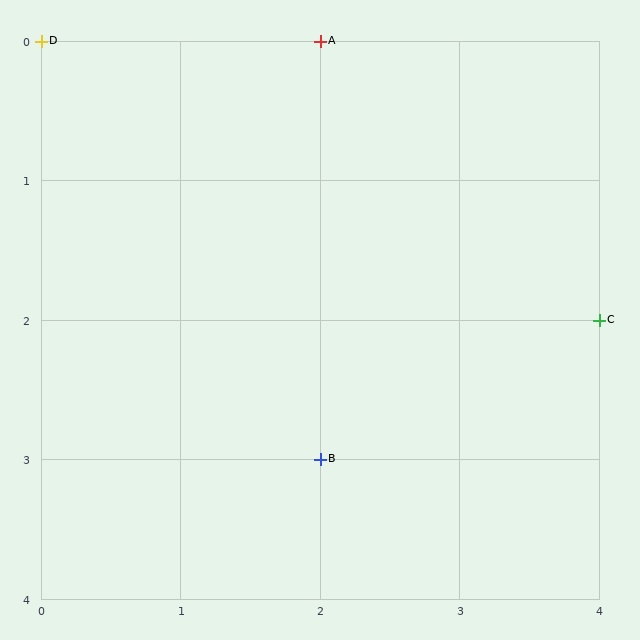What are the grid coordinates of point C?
Point C is at grid coordinates (4, 2).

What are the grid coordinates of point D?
Point D is at grid coordinates (0, 0).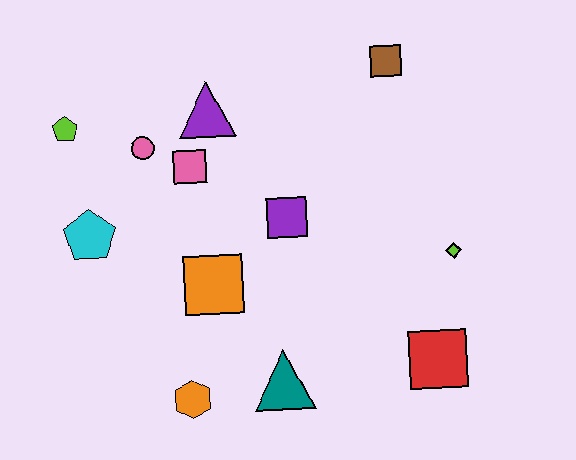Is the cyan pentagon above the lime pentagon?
No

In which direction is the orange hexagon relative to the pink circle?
The orange hexagon is below the pink circle.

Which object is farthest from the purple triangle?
The red square is farthest from the purple triangle.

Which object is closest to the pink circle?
The pink square is closest to the pink circle.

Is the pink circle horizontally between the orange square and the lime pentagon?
Yes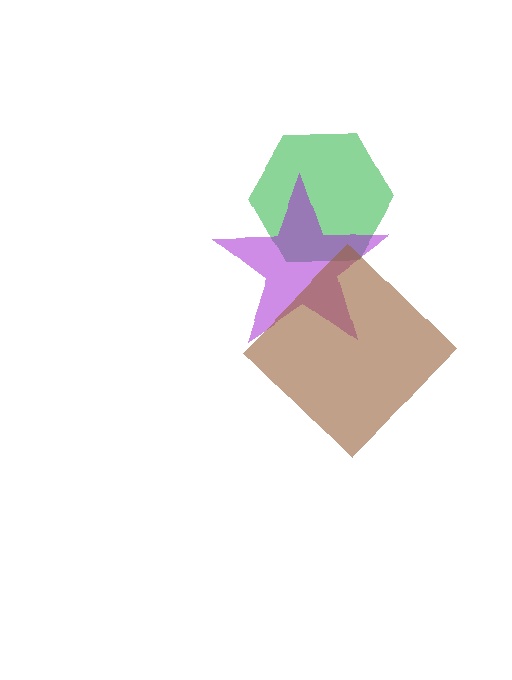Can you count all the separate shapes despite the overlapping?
Yes, there are 3 separate shapes.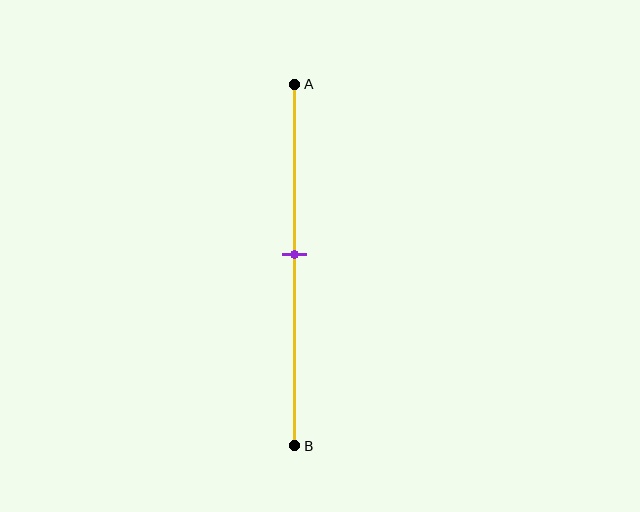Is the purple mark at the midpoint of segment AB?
No, the mark is at about 45% from A, not at the 50% midpoint.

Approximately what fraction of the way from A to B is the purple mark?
The purple mark is approximately 45% of the way from A to B.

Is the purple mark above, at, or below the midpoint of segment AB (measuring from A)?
The purple mark is above the midpoint of segment AB.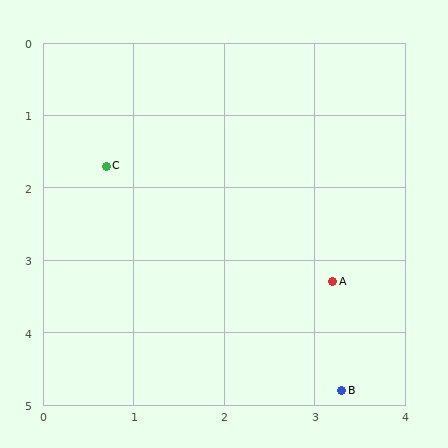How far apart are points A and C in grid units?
Points A and C are about 3.0 grid units apart.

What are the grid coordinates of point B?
Point B is at approximately (3.3, 4.8).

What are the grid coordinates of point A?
Point A is at approximately (3.2, 3.3).